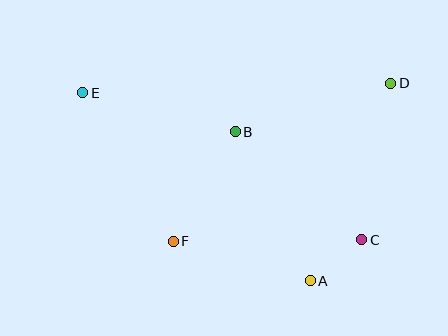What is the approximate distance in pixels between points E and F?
The distance between E and F is approximately 174 pixels.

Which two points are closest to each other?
Points A and C are closest to each other.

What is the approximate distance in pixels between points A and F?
The distance between A and F is approximately 142 pixels.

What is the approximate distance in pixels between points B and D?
The distance between B and D is approximately 163 pixels.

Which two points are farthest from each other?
Points C and E are farthest from each other.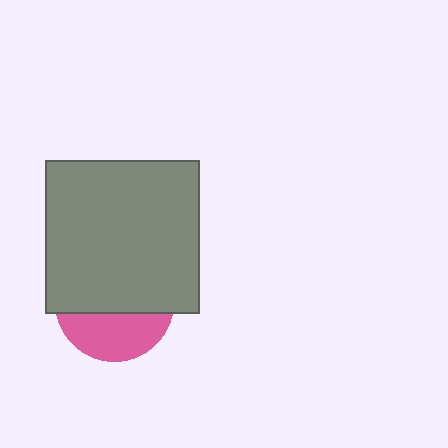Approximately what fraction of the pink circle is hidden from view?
Roughly 62% of the pink circle is hidden behind the gray square.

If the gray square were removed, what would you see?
You would see the complete pink circle.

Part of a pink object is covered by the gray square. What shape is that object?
It is a circle.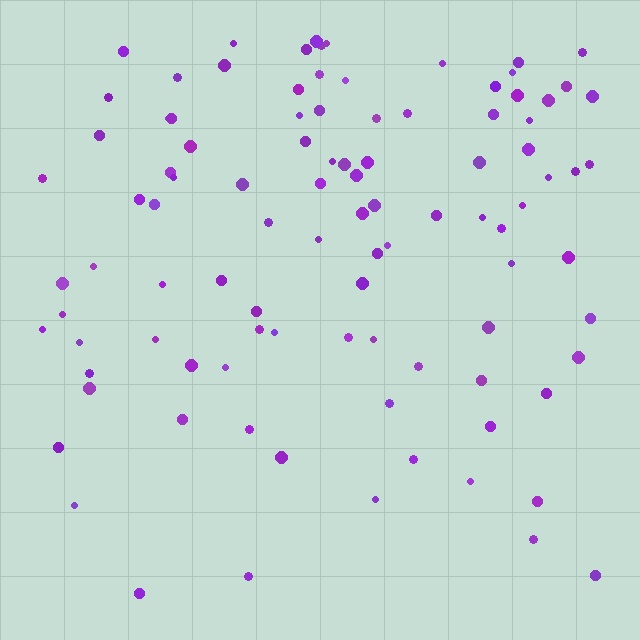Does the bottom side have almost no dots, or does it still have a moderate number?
Still a moderate number, just noticeably fewer than the top.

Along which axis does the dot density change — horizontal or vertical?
Vertical.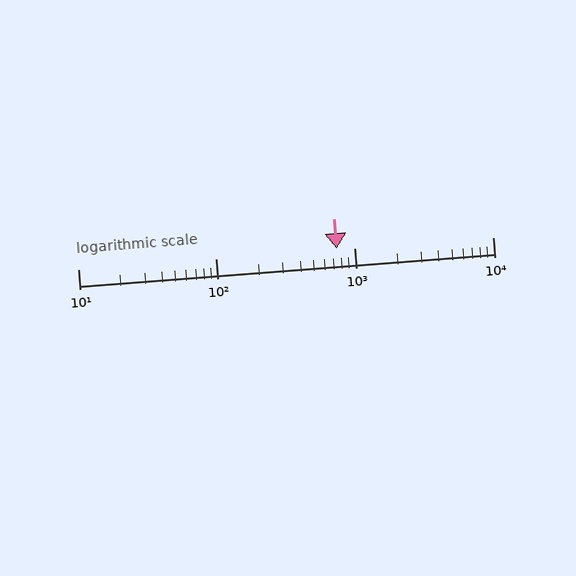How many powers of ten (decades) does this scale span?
The scale spans 3 decades, from 10 to 10000.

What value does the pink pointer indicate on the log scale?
The pointer indicates approximately 740.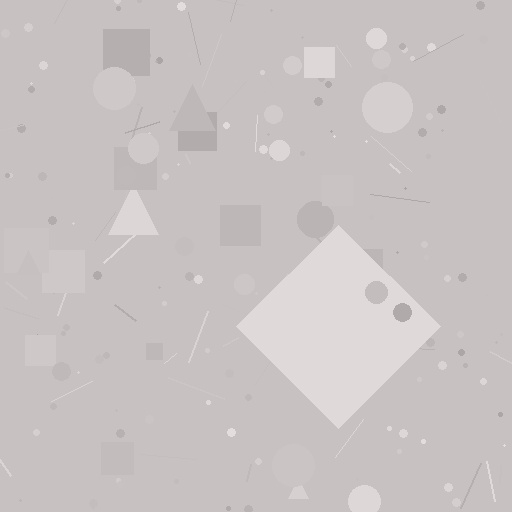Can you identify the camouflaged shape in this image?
The camouflaged shape is a diamond.